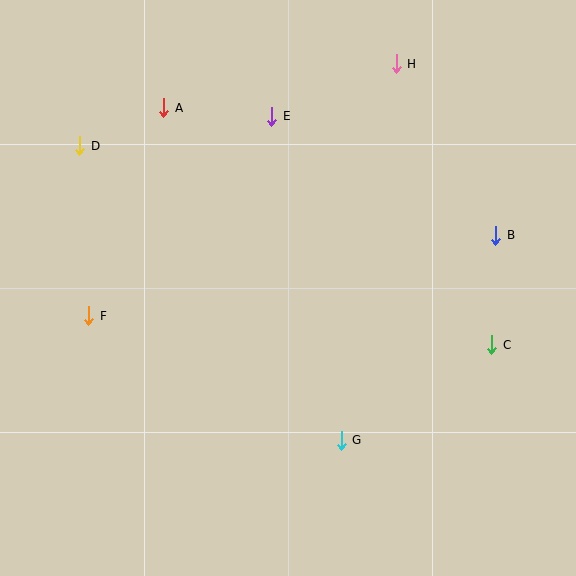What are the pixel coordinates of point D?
Point D is at (80, 146).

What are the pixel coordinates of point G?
Point G is at (341, 440).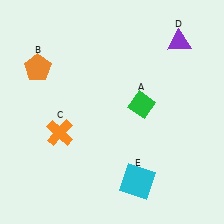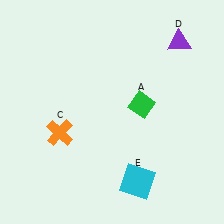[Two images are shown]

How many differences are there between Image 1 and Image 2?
There is 1 difference between the two images.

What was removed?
The orange pentagon (B) was removed in Image 2.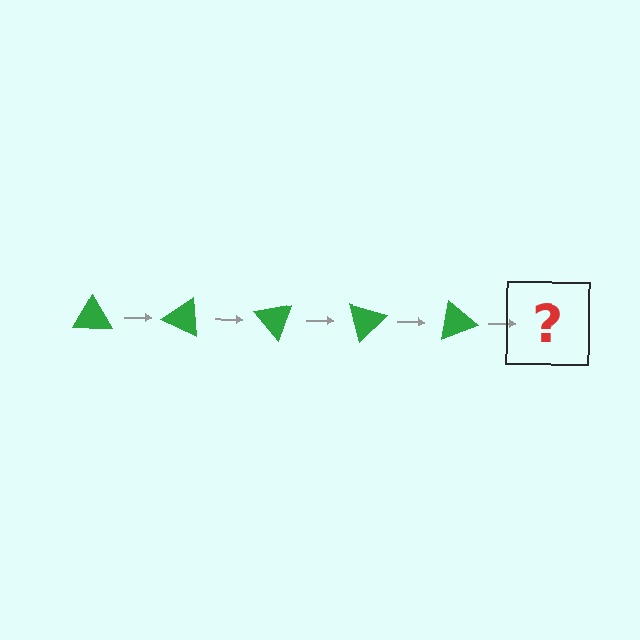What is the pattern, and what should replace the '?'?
The pattern is that the triangle rotates 25 degrees each step. The '?' should be a green triangle rotated 125 degrees.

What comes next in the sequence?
The next element should be a green triangle rotated 125 degrees.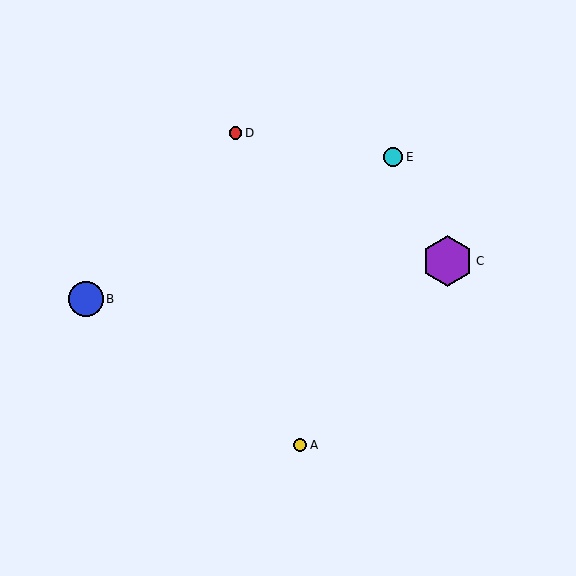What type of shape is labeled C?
Shape C is a purple hexagon.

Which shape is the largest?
The purple hexagon (labeled C) is the largest.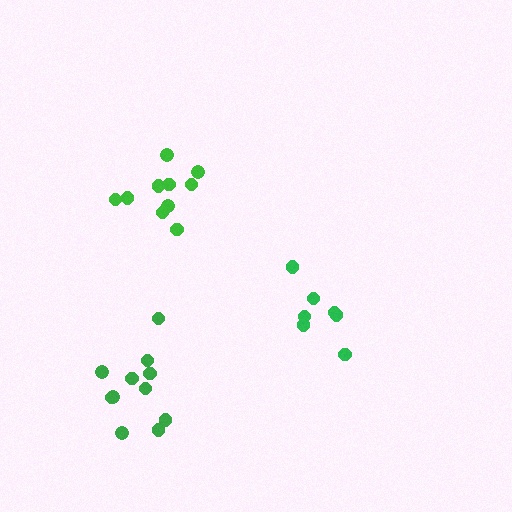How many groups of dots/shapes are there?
There are 3 groups.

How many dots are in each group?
Group 1: 7 dots, Group 2: 10 dots, Group 3: 11 dots (28 total).